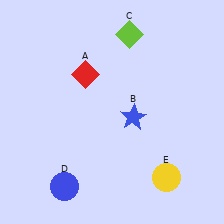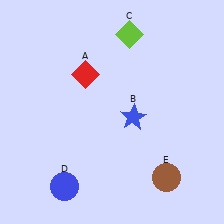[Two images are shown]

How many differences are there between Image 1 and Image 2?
There is 1 difference between the two images.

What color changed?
The circle (E) changed from yellow in Image 1 to brown in Image 2.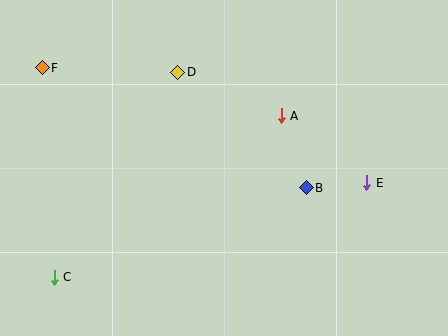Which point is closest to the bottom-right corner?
Point E is closest to the bottom-right corner.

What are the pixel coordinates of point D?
Point D is at (178, 72).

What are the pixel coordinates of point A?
Point A is at (281, 116).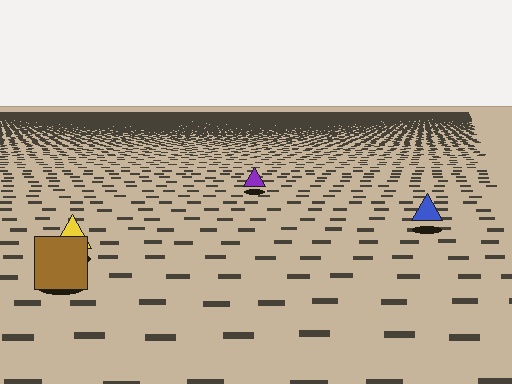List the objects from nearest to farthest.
From nearest to farthest: the brown square, the yellow triangle, the blue triangle, the purple triangle.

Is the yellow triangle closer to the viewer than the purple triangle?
Yes. The yellow triangle is closer — you can tell from the texture gradient: the ground texture is coarser near it.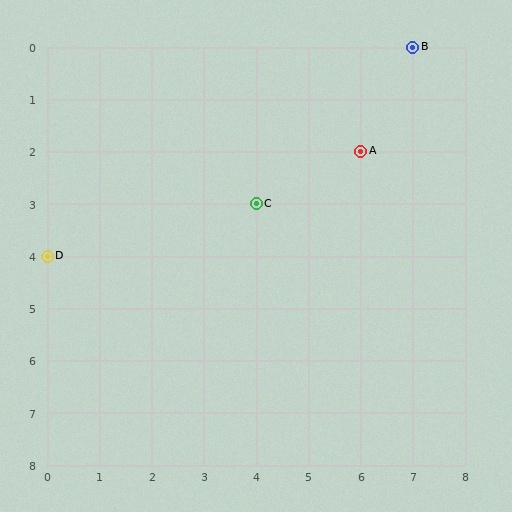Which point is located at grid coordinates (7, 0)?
Point B is at (7, 0).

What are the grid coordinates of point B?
Point B is at grid coordinates (7, 0).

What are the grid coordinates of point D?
Point D is at grid coordinates (0, 4).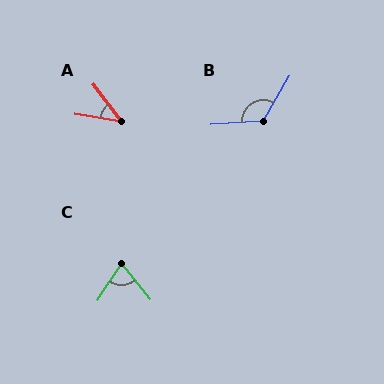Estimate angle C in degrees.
Approximately 71 degrees.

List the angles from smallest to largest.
A (44°), C (71°), B (124°).